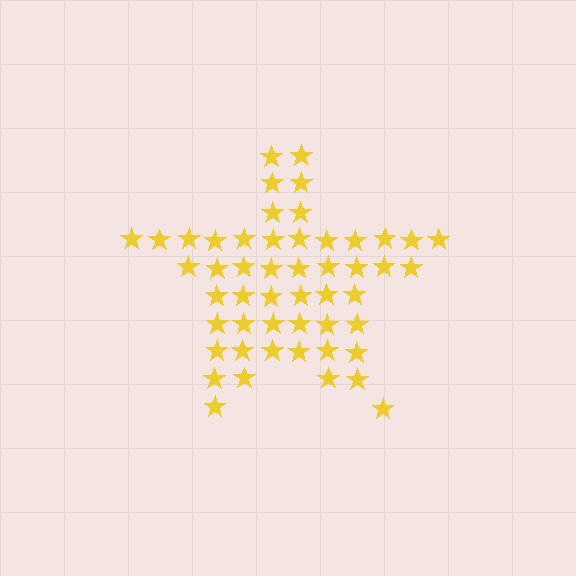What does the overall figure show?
The overall figure shows a star.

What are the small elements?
The small elements are stars.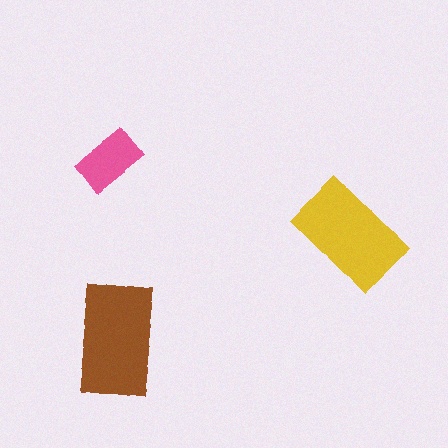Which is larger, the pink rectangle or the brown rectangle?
The brown one.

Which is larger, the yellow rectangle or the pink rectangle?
The yellow one.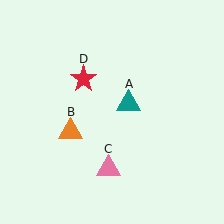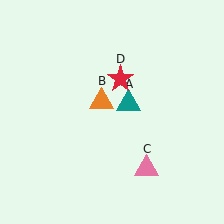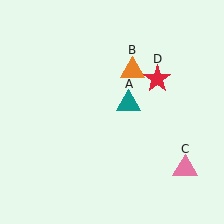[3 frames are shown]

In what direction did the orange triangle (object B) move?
The orange triangle (object B) moved up and to the right.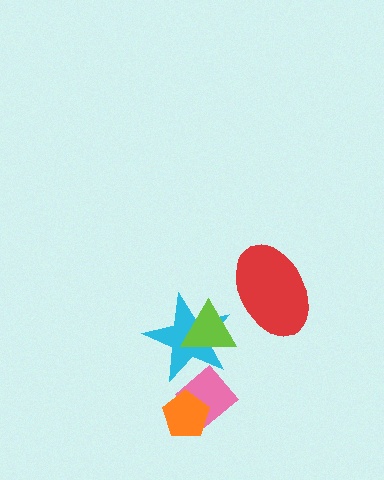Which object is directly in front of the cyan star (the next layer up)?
The pink diamond is directly in front of the cyan star.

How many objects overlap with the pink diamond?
2 objects overlap with the pink diamond.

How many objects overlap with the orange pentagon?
1 object overlaps with the orange pentagon.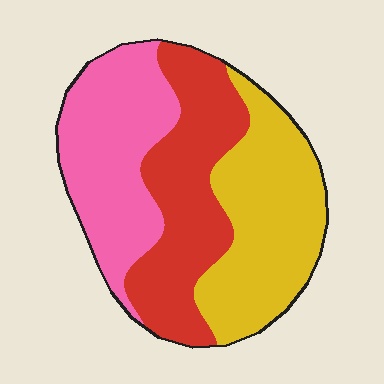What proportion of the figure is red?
Red covers 33% of the figure.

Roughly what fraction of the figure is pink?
Pink takes up between a quarter and a half of the figure.